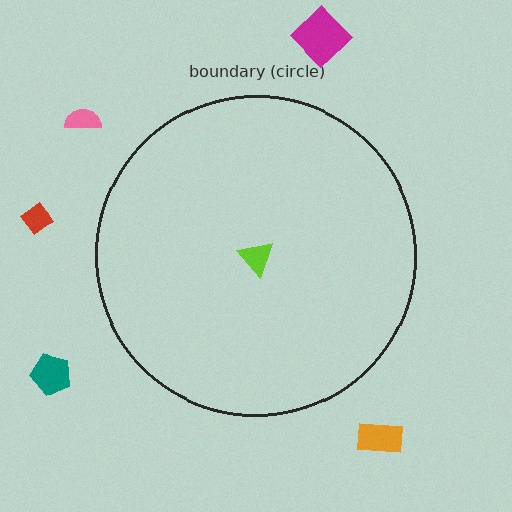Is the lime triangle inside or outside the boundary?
Inside.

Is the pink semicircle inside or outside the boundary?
Outside.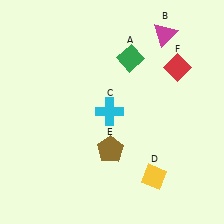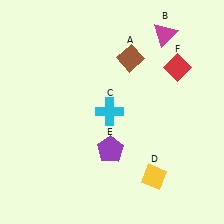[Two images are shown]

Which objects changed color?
A changed from green to brown. E changed from brown to purple.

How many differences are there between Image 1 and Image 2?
There are 2 differences between the two images.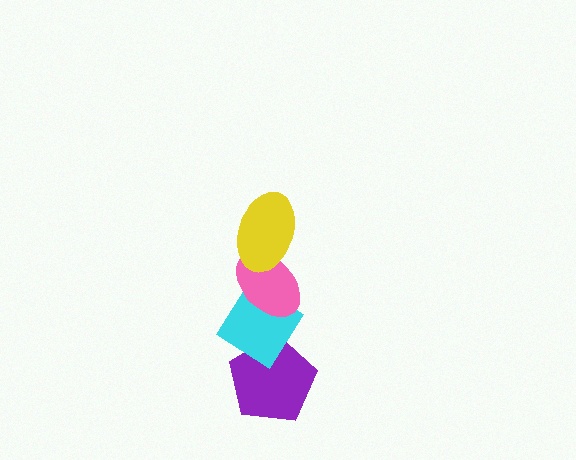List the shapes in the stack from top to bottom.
From top to bottom: the yellow ellipse, the pink ellipse, the cyan diamond, the purple pentagon.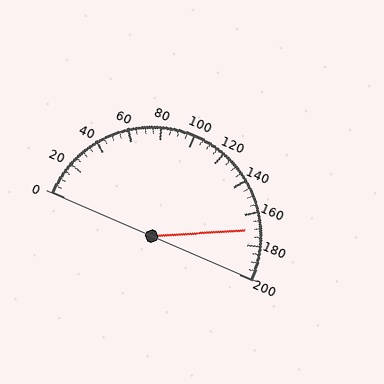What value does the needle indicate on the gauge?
The needle indicates approximately 170.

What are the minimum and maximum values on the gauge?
The gauge ranges from 0 to 200.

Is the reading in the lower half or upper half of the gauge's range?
The reading is in the upper half of the range (0 to 200).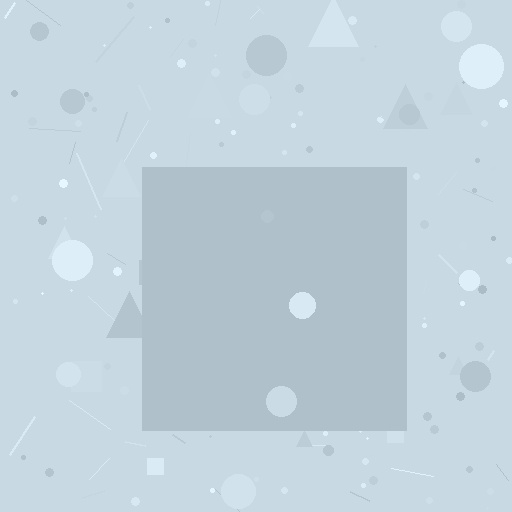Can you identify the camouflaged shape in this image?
The camouflaged shape is a square.